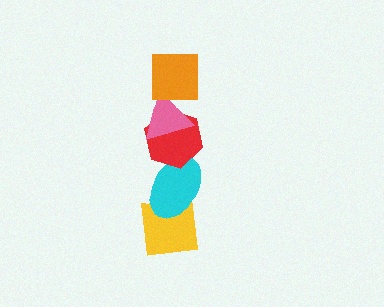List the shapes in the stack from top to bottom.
From top to bottom: the orange square, the pink triangle, the red hexagon, the cyan ellipse, the yellow square.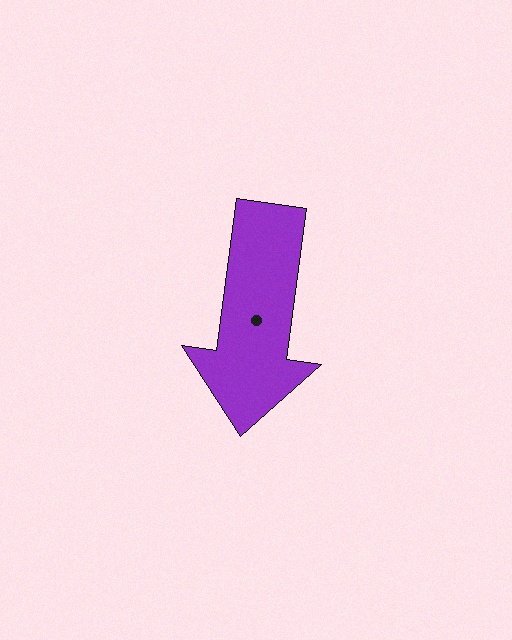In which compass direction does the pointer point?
South.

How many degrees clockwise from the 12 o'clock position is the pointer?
Approximately 188 degrees.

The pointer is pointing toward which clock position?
Roughly 6 o'clock.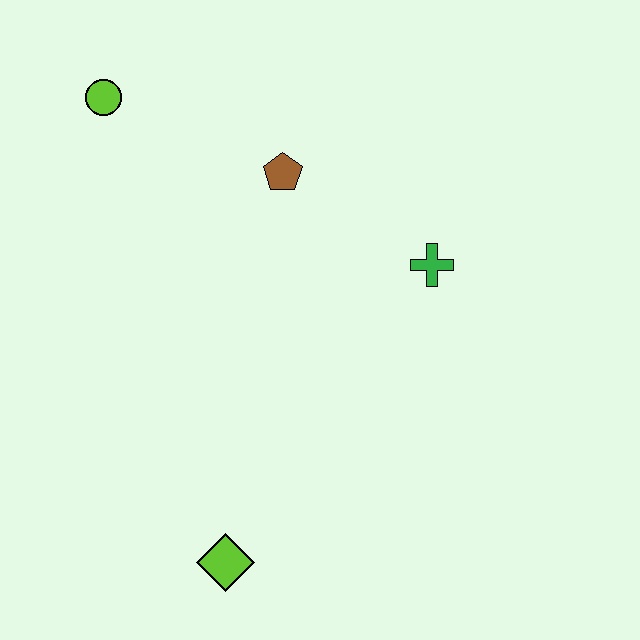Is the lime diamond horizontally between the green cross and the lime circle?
Yes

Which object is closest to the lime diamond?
The green cross is closest to the lime diamond.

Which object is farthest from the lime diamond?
The lime circle is farthest from the lime diamond.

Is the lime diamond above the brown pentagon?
No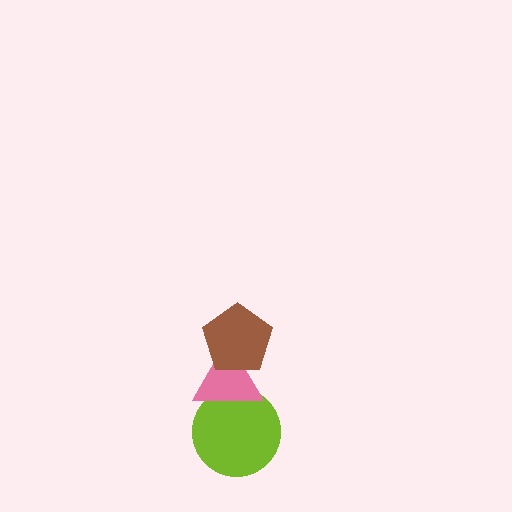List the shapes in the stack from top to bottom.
From top to bottom: the brown pentagon, the pink triangle, the lime circle.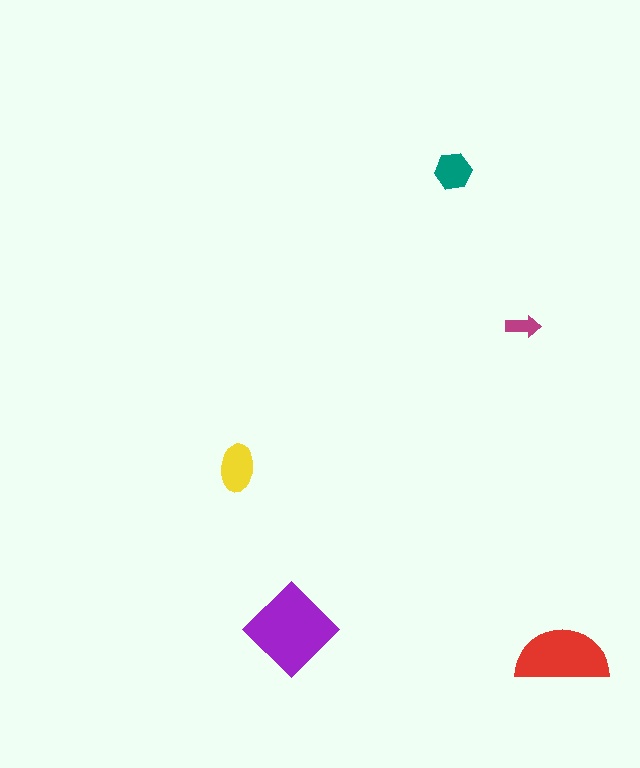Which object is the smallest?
The magenta arrow.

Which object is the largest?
The purple diamond.